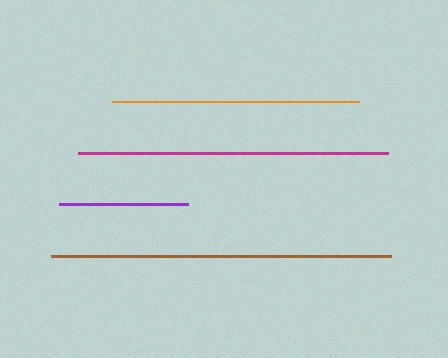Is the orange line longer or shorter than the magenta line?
The magenta line is longer than the orange line.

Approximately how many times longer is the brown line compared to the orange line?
The brown line is approximately 1.4 times the length of the orange line.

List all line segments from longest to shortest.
From longest to shortest: brown, magenta, orange, purple.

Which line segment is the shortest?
The purple line is the shortest at approximately 129 pixels.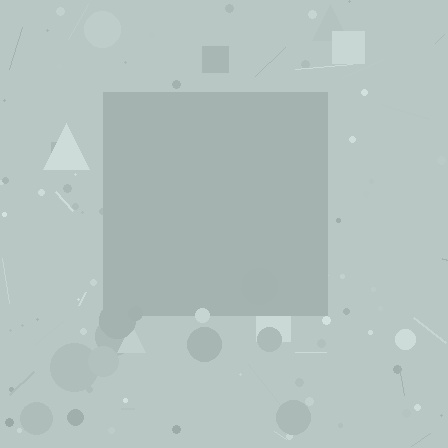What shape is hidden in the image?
A square is hidden in the image.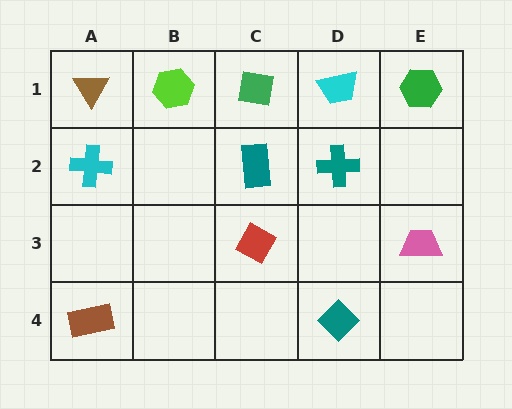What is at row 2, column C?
A teal rectangle.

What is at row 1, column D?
A cyan trapezoid.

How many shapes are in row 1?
5 shapes.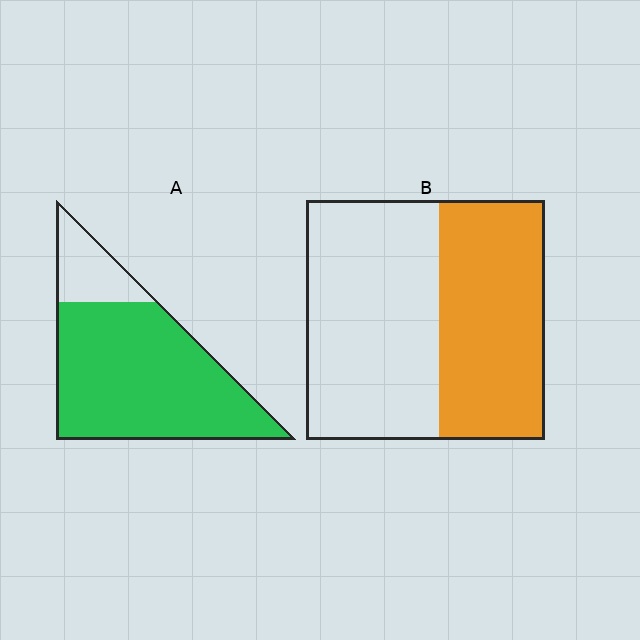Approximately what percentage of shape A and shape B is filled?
A is approximately 80% and B is approximately 45%.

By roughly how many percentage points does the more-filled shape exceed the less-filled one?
By roughly 35 percentage points (A over B).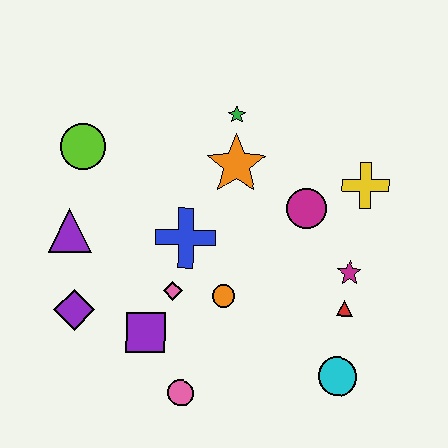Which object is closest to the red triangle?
The magenta star is closest to the red triangle.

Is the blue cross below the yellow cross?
Yes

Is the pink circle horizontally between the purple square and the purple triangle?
No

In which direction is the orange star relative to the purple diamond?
The orange star is to the right of the purple diamond.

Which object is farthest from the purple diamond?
The yellow cross is farthest from the purple diamond.